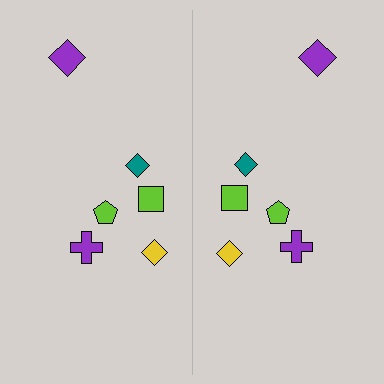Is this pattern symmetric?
Yes, this pattern has bilateral (reflection) symmetry.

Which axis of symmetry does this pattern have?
The pattern has a vertical axis of symmetry running through the center of the image.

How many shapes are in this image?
There are 12 shapes in this image.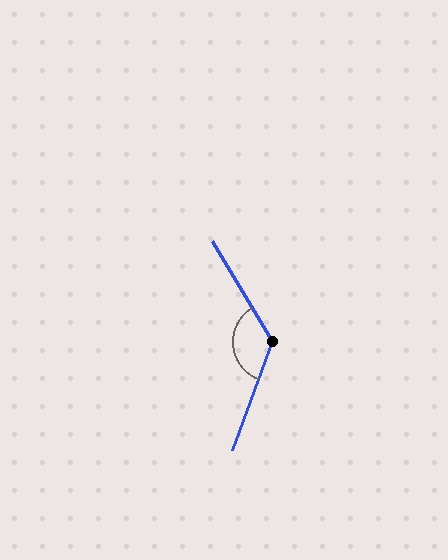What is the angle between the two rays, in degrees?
Approximately 128 degrees.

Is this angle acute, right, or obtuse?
It is obtuse.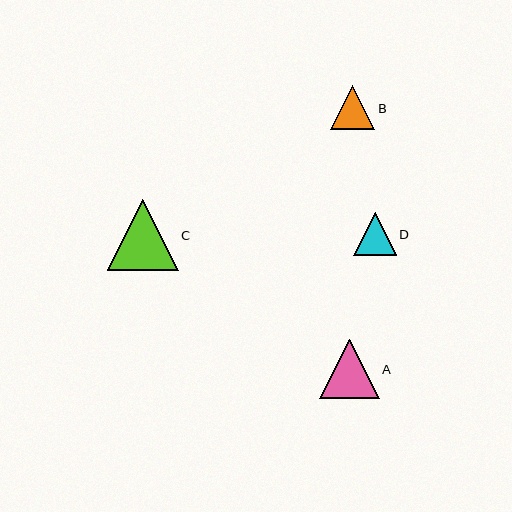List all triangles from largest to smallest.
From largest to smallest: C, A, B, D.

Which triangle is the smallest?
Triangle D is the smallest with a size of approximately 43 pixels.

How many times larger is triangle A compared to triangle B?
Triangle A is approximately 1.3 times the size of triangle B.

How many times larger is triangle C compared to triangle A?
Triangle C is approximately 1.2 times the size of triangle A.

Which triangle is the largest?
Triangle C is the largest with a size of approximately 71 pixels.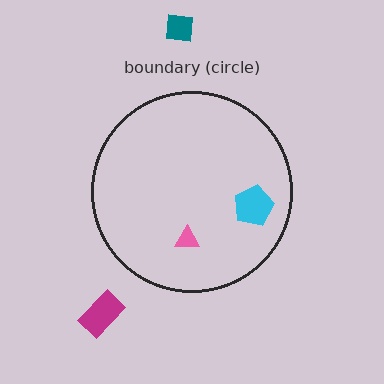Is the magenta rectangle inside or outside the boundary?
Outside.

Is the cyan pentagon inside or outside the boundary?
Inside.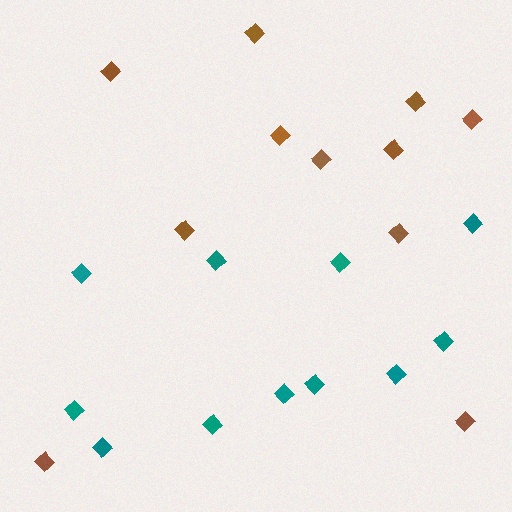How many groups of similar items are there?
There are 2 groups: one group of brown diamonds (11) and one group of teal diamonds (11).